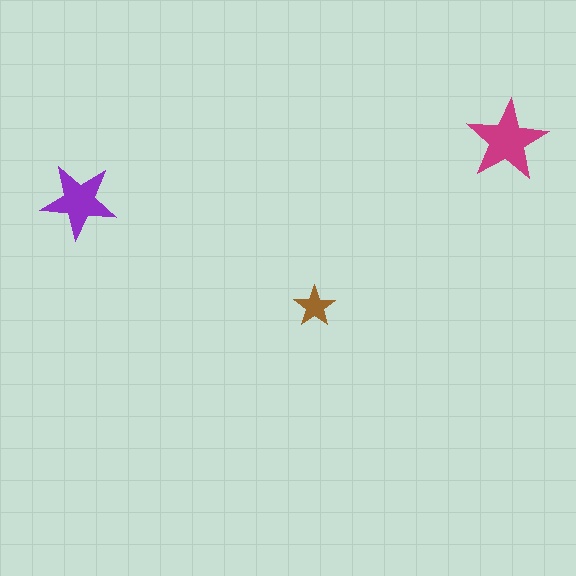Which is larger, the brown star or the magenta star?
The magenta one.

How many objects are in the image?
There are 3 objects in the image.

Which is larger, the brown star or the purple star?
The purple one.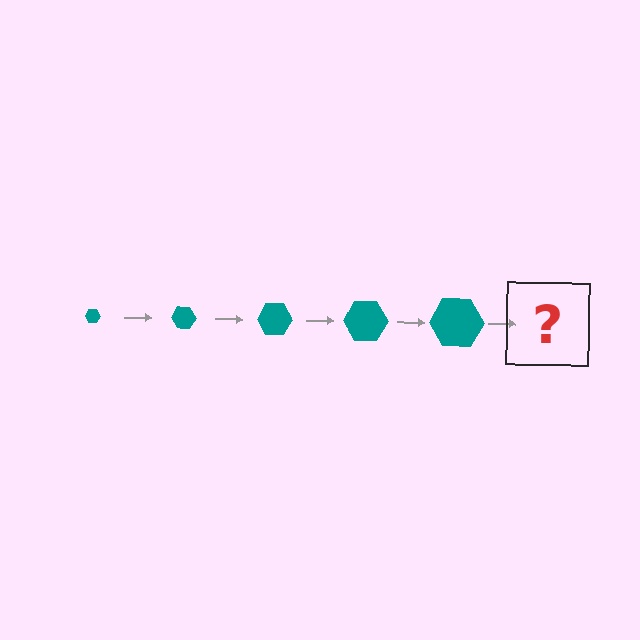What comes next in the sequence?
The next element should be a teal hexagon, larger than the previous one.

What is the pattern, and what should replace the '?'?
The pattern is that the hexagon gets progressively larger each step. The '?' should be a teal hexagon, larger than the previous one.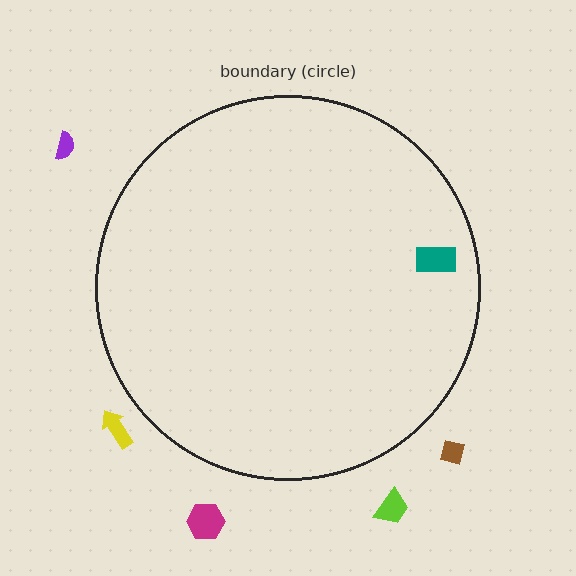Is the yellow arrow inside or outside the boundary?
Outside.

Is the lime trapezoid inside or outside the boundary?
Outside.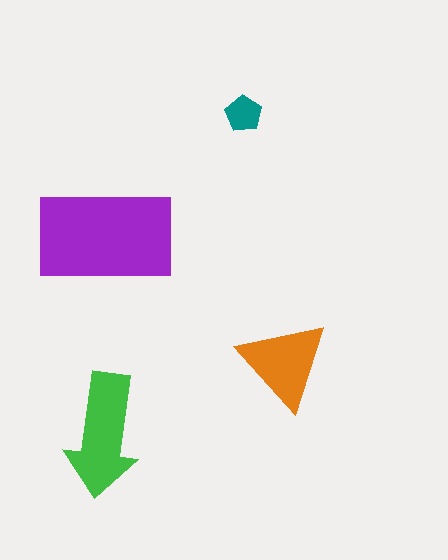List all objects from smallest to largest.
The teal pentagon, the orange triangle, the green arrow, the purple rectangle.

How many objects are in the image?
There are 4 objects in the image.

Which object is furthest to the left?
The green arrow is leftmost.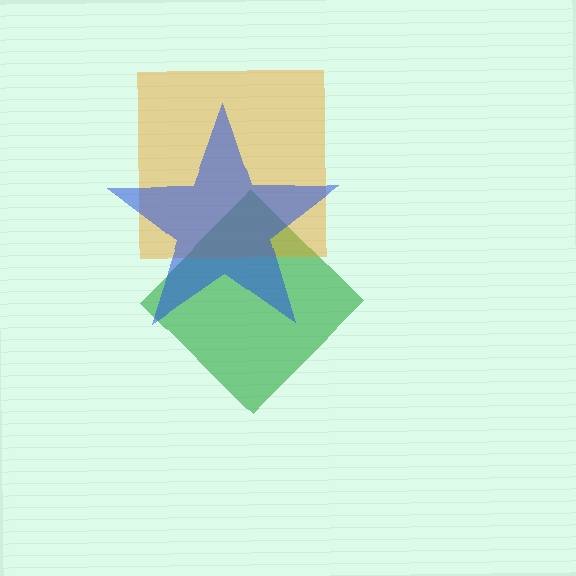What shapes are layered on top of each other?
The layered shapes are: a green diamond, an orange square, a blue star.